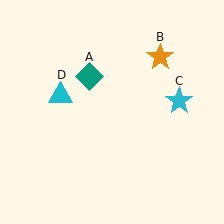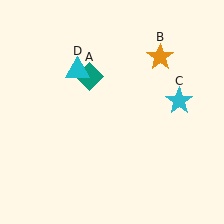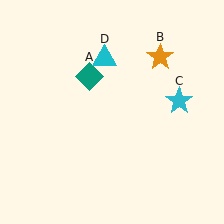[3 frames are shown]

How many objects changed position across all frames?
1 object changed position: cyan triangle (object D).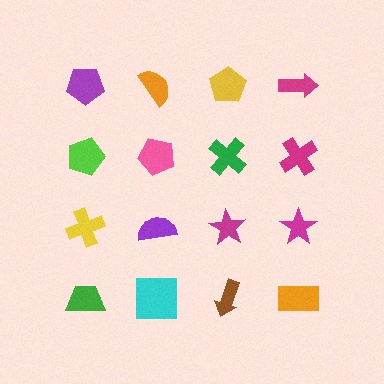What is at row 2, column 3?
A green cross.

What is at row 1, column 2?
An orange semicircle.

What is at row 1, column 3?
A yellow pentagon.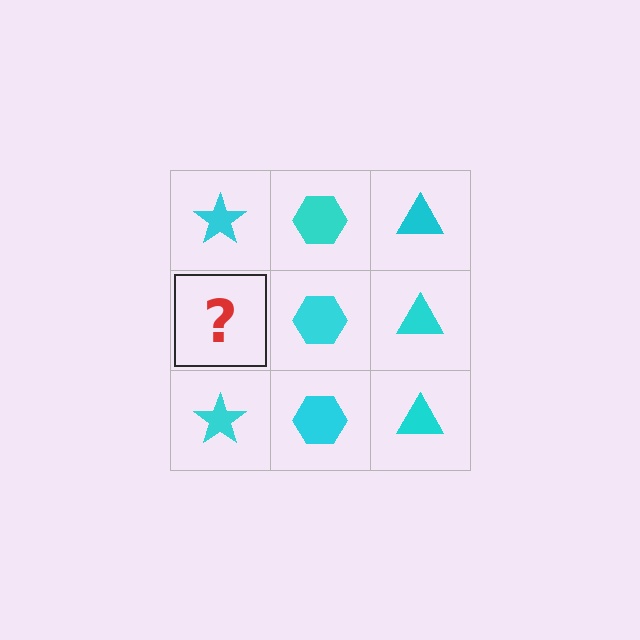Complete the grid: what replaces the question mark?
The question mark should be replaced with a cyan star.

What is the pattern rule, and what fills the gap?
The rule is that each column has a consistent shape. The gap should be filled with a cyan star.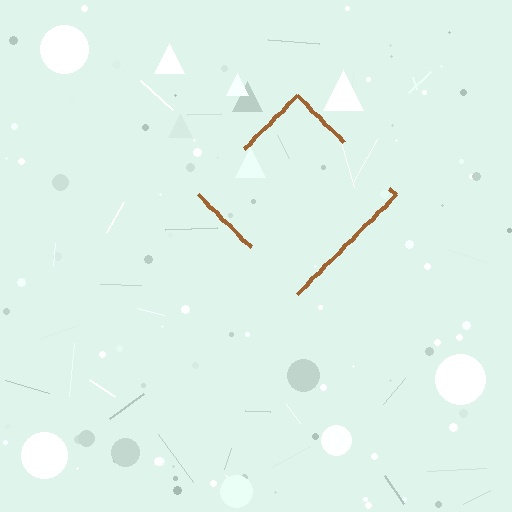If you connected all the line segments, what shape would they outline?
They would outline a diamond.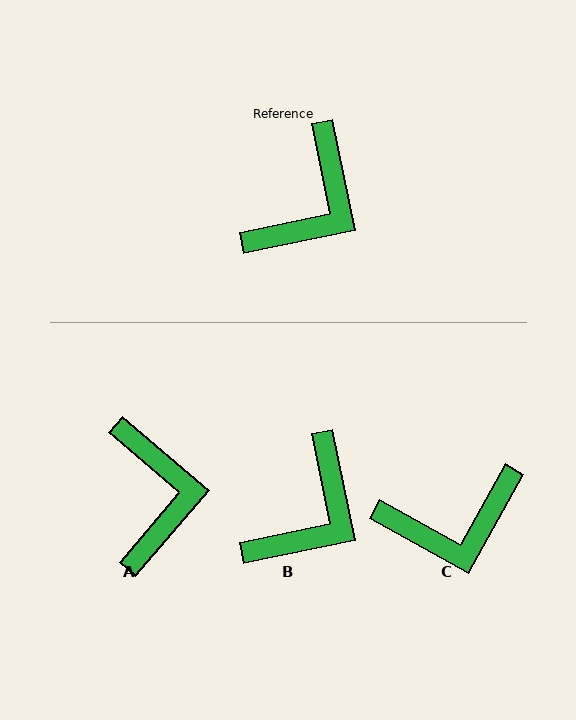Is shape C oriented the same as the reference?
No, it is off by about 41 degrees.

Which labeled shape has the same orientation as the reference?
B.